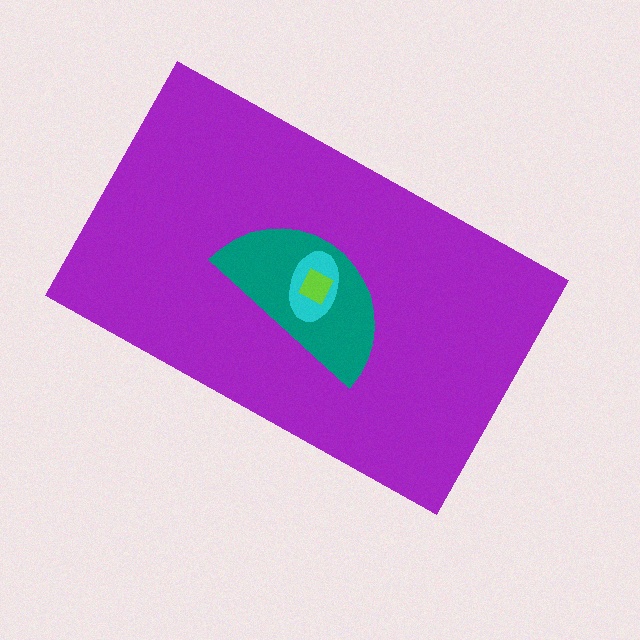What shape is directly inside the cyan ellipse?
The lime square.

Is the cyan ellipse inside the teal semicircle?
Yes.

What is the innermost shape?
The lime square.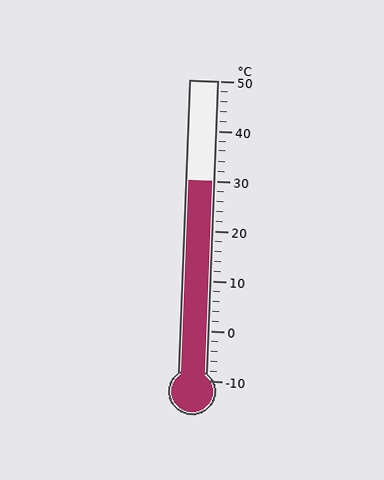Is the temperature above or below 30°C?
The temperature is at 30°C.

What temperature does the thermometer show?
The thermometer shows approximately 30°C.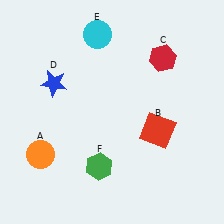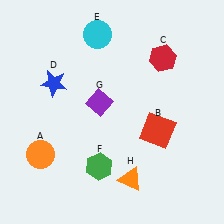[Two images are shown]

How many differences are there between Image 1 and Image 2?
There are 2 differences between the two images.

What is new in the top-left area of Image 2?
A purple diamond (G) was added in the top-left area of Image 2.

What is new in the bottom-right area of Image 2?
An orange triangle (H) was added in the bottom-right area of Image 2.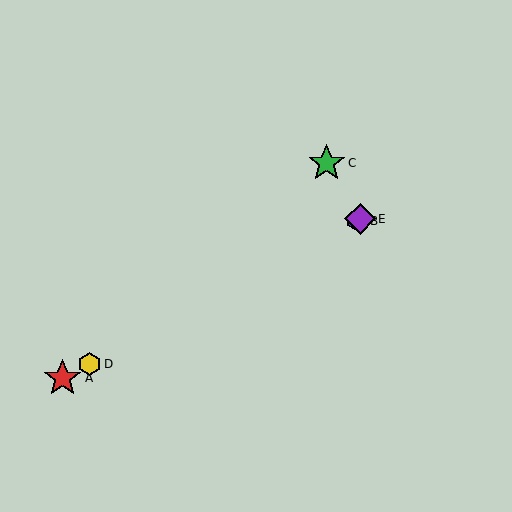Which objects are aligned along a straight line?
Objects A, B, D, E are aligned along a straight line.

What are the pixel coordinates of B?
Object B is at (357, 221).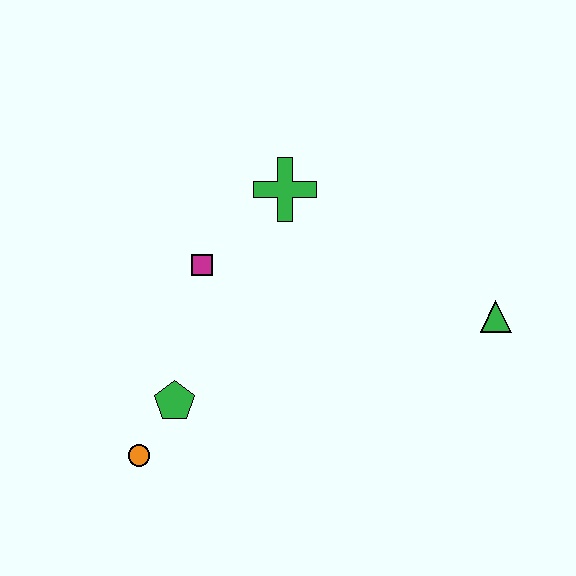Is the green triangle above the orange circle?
Yes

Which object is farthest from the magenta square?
The green triangle is farthest from the magenta square.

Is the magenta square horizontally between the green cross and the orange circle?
Yes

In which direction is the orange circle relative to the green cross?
The orange circle is below the green cross.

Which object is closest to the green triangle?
The green cross is closest to the green triangle.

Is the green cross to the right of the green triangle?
No